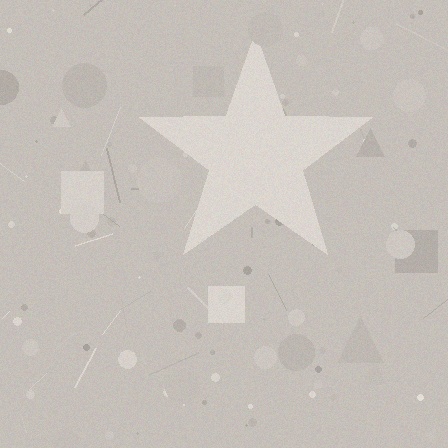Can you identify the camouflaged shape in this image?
The camouflaged shape is a star.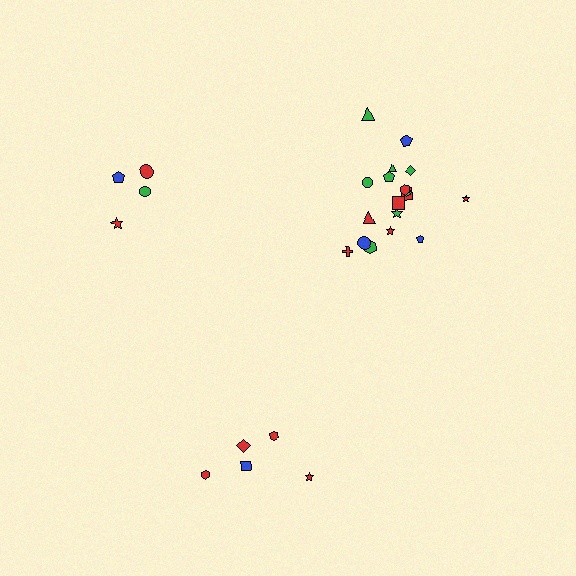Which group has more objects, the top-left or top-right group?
The top-right group.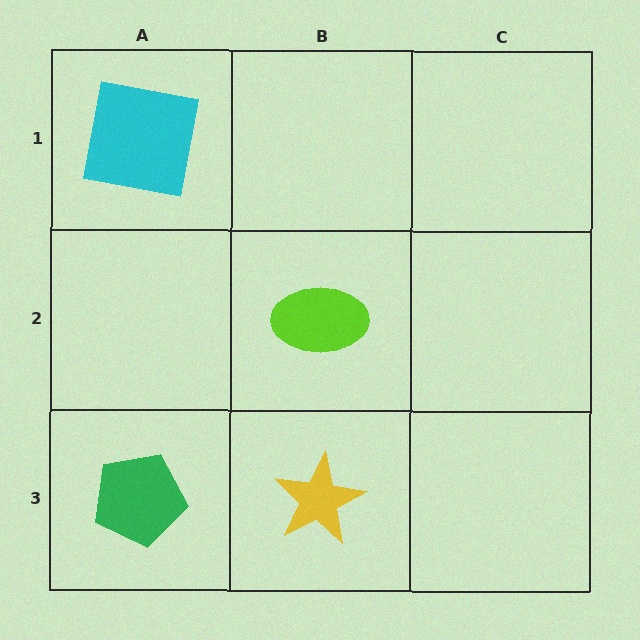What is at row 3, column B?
A yellow star.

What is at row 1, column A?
A cyan square.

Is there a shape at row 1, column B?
No, that cell is empty.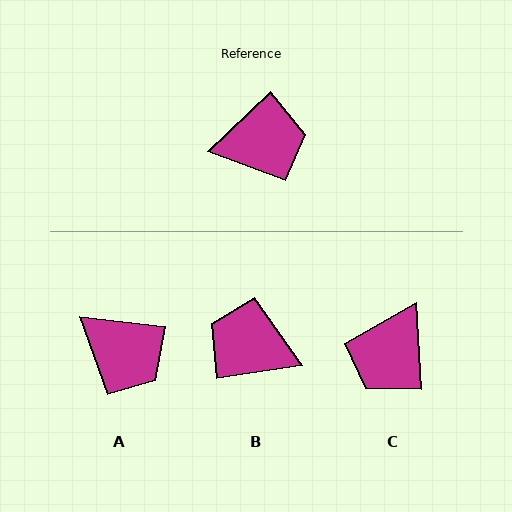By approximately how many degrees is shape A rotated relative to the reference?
Approximately 50 degrees clockwise.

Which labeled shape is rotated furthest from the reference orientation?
B, about 145 degrees away.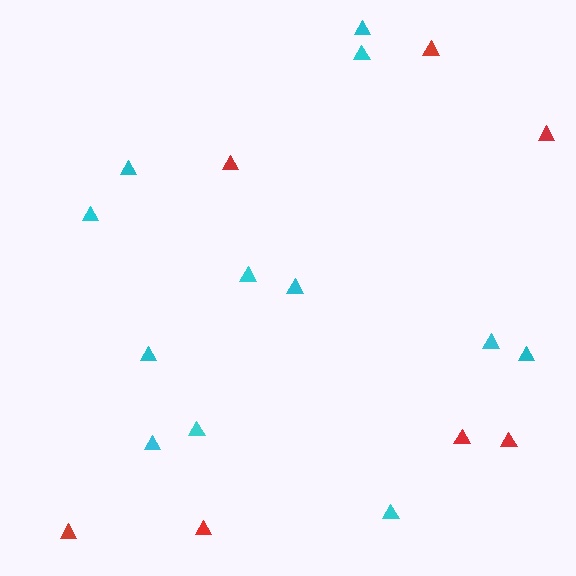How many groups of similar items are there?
There are 2 groups: one group of red triangles (7) and one group of cyan triangles (12).